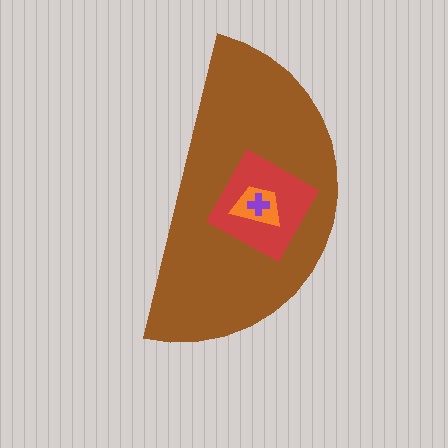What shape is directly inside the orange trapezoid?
The purple cross.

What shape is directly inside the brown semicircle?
The red diamond.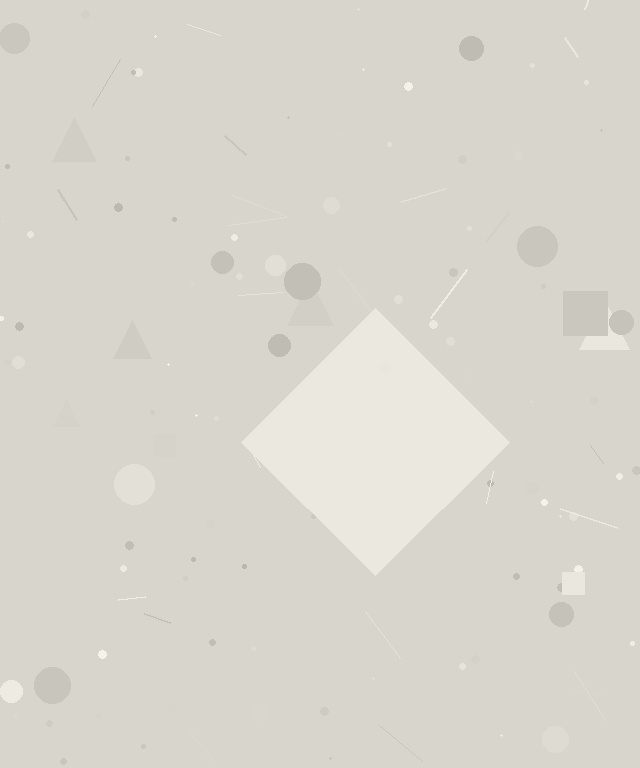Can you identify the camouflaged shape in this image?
The camouflaged shape is a diamond.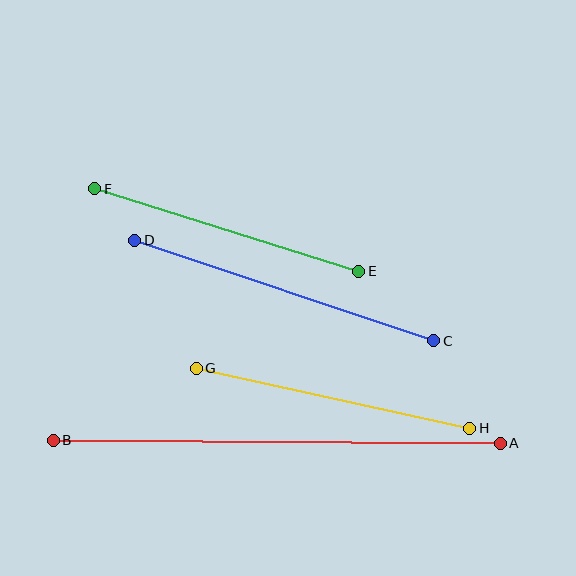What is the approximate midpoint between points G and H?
The midpoint is at approximately (333, 398) pixels.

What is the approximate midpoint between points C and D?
The midpoint is at approximately (284, 291) pixels.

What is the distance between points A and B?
The distance is approximately 447 pixels.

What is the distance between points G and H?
The distance is approximately 280 pixels.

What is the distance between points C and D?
The distance is approximately 316 pixels.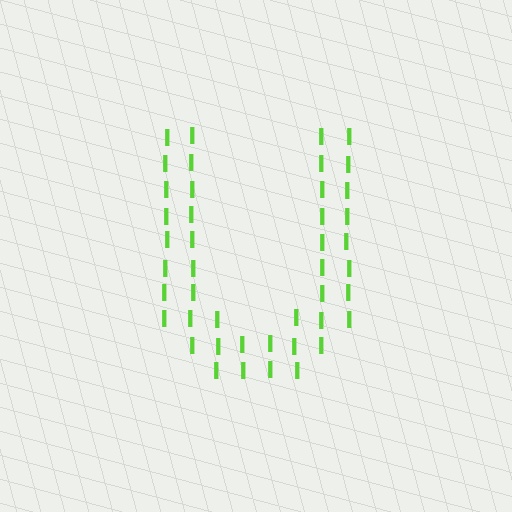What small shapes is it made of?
It is made of small letter I's.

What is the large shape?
The large shape is the letter U.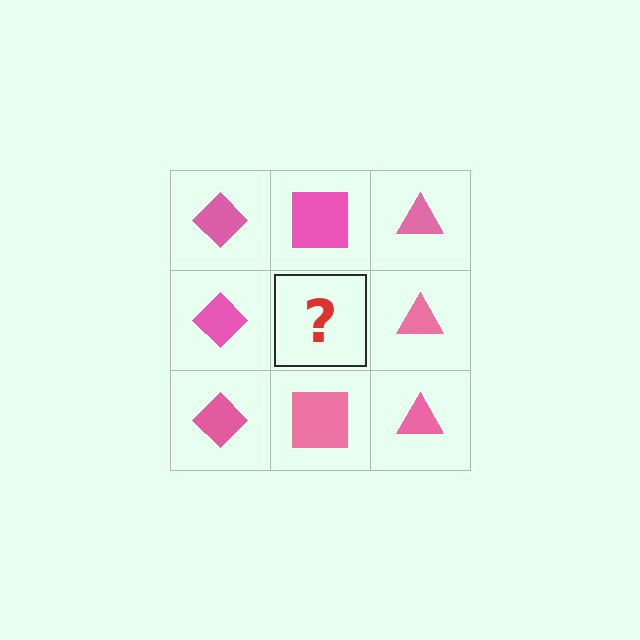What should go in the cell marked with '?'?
The missing cell should contain a pink square.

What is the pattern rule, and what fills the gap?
The rule is that each column has a consistent shape. The gap should be filled with a pink square.